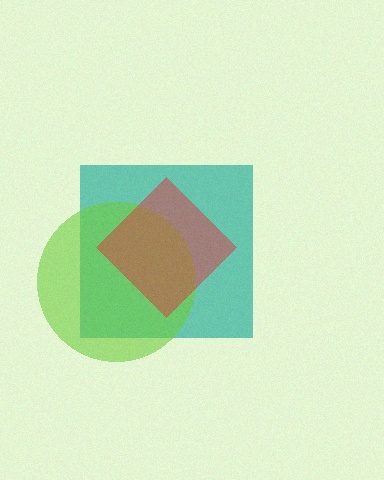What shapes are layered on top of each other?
The layered shapes are: a teal square, a lime circle, a red diamond.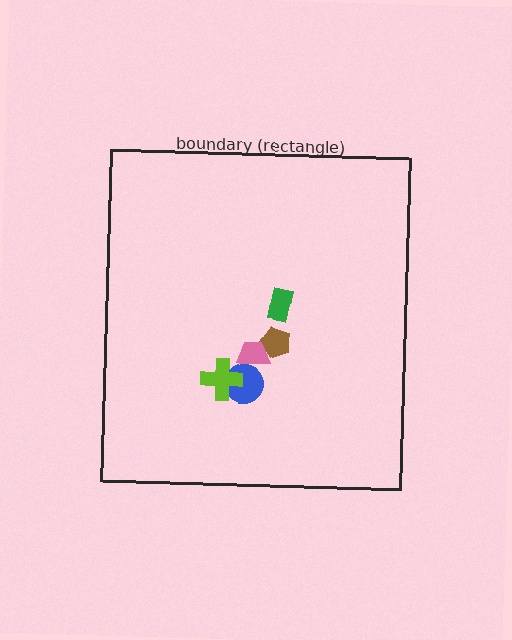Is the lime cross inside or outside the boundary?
Inside.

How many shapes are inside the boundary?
5 inside, 0 outside.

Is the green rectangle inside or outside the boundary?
Inside.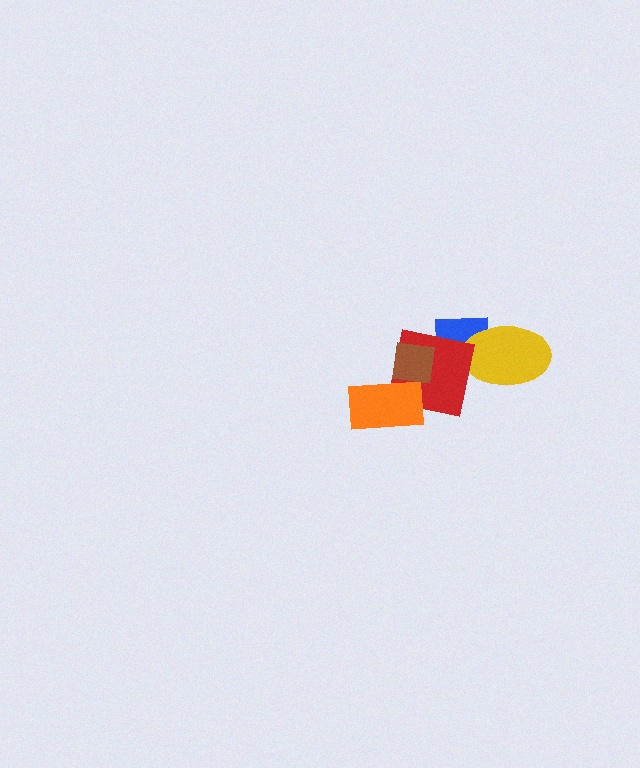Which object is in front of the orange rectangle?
The brown square is in front of the orange rectangle.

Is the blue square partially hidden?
Yes, it is partially covered by another shape.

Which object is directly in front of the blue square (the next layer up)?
The yellow ellipse is directly in front of the blue square.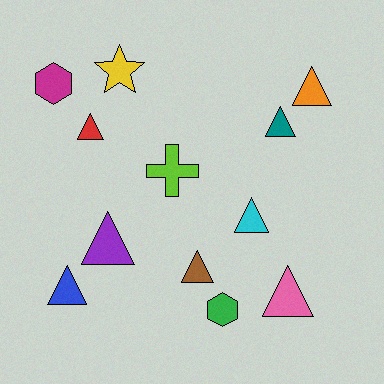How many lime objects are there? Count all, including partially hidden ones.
There is 1 lime object.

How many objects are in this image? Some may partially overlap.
There are 12 objects.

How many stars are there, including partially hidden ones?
There is 1 star.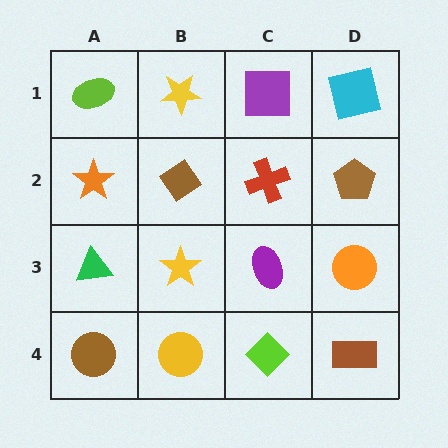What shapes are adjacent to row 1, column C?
A red cross (row 2, column C), a yellow star (row 1, column B), a cyan square (row 1, column D).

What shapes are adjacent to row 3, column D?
A brown pentagon (row 2, column D), a brown rectangle (row 4, column D), a purple ellipse (row 3, column C).